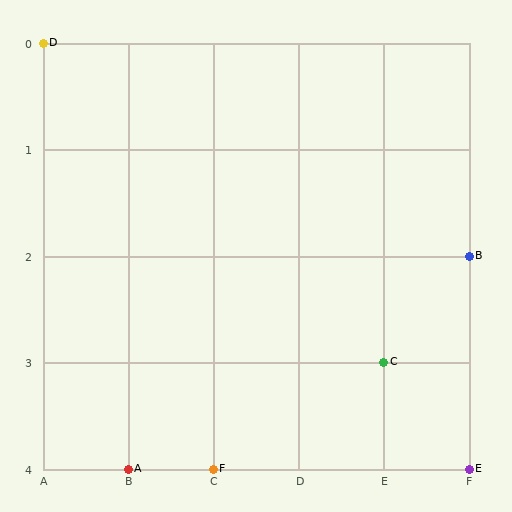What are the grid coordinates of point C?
Point C is at grid coordinates (E, 3).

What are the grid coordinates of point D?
Point D is at grid coordinates (A, 0).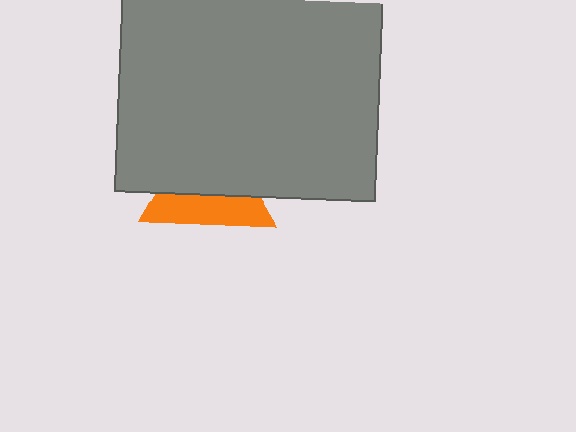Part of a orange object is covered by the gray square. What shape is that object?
It is a triangle.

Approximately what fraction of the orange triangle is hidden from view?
Roughly 59% of the orange triangle is hidden behind the gray square.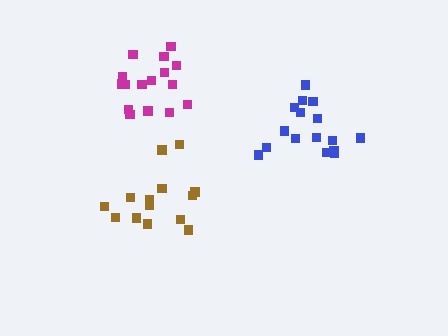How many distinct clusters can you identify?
There are 3 distinct clusters.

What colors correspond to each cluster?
The clusters are colored: brown, blue, magenta.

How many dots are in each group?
Group 1: 14 dots, Group 2: 16 dots, Group 3: 16 dots (46 total).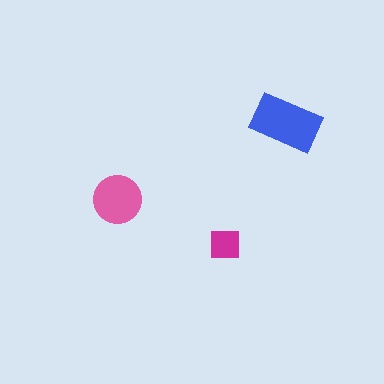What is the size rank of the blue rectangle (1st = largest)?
1st.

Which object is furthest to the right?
The blue rectangle is rightmost.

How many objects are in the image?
There are 3 objects in the image.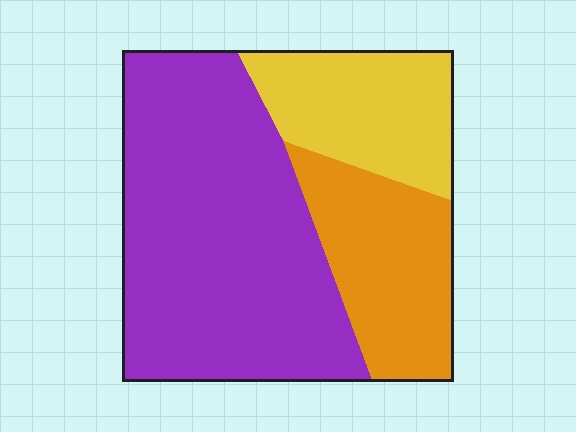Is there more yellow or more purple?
Purple.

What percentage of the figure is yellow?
Yellow takes up about one fifth (1/5) of the figure.